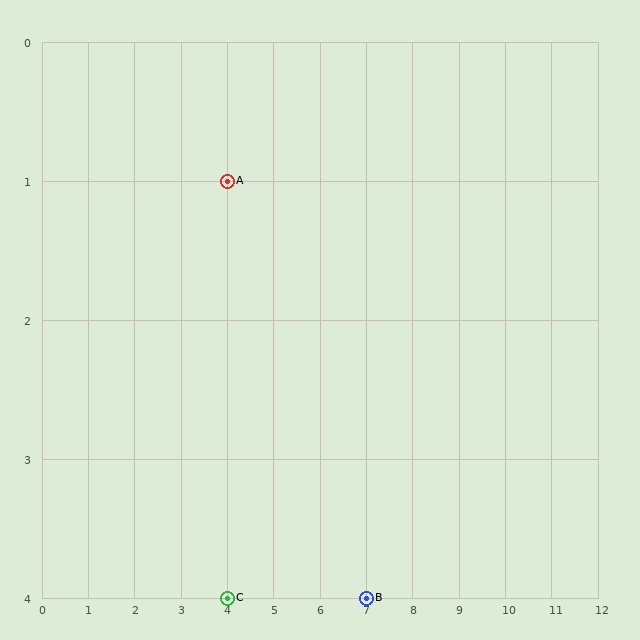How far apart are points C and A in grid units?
Points C and A are 3 rows apart.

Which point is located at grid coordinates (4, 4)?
Point C is at (4, 4).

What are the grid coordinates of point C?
Point C is at grid coordinates (4, 4).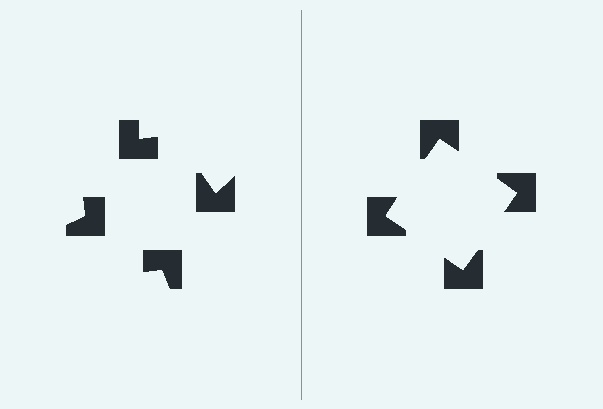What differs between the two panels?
The notched squares are positioned identically on both sides; only the wedge orientations differ. On the right they align to a square; on the left they are misaligned.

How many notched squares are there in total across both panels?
8 — 4 on each side.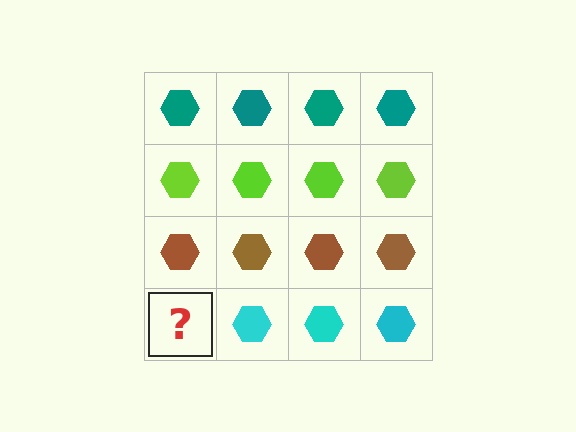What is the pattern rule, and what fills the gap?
The rule is that each row has a consistent color. The gap should be filled with a cyan hexagon.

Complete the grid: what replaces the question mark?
The question mark should be replaced with a cyan hexagon.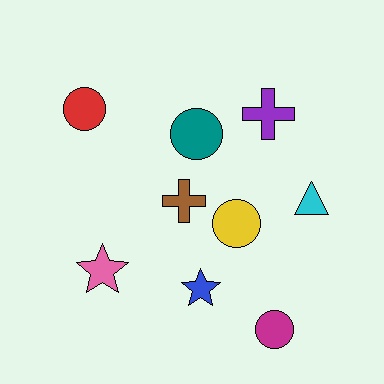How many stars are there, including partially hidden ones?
There are 2 stars.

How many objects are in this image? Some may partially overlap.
There are 9 objects.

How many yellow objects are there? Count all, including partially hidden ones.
There is 1 yellow object.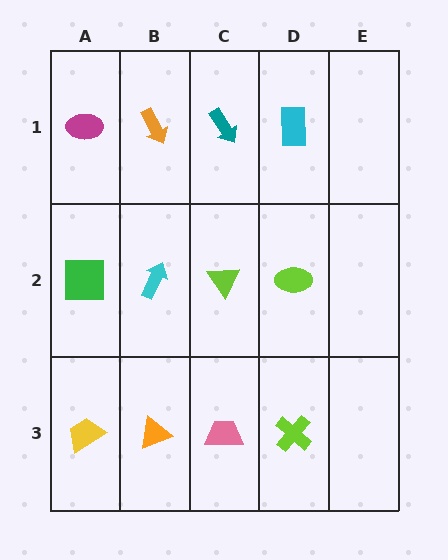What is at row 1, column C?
A teal arrow.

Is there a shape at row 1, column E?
No, that cell is empty.